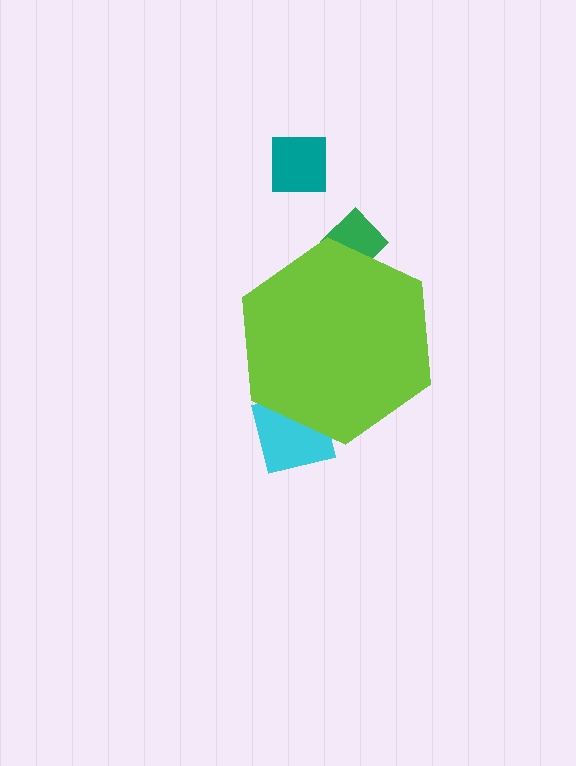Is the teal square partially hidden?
No, the teal square is fully visible.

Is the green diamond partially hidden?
Yes, the green diamond is partially hidden behind the lime hexagon.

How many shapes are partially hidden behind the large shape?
2 shapes are partially hidden.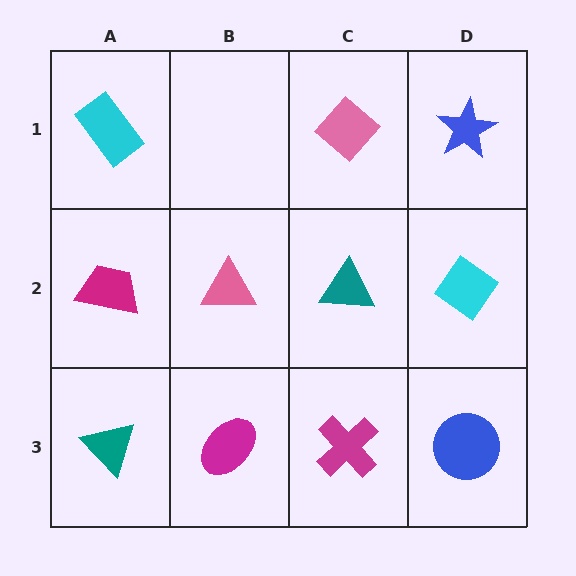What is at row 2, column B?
A pink triangle.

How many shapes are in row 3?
4 shapes.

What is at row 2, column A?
A magenta trapezoid.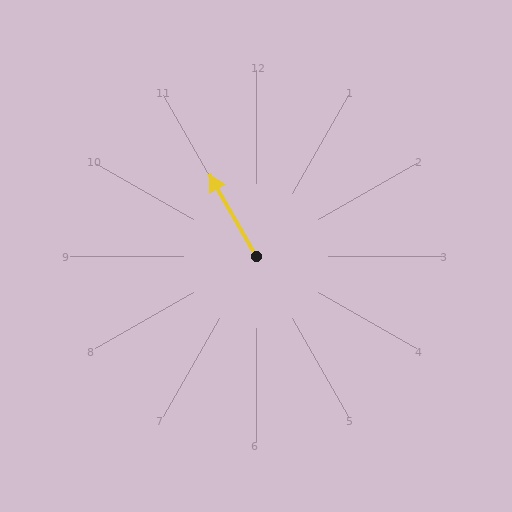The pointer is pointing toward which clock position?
Roughly 11 o'clock.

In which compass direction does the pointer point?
Northwest.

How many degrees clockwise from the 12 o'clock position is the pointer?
Approximately 330 degrees.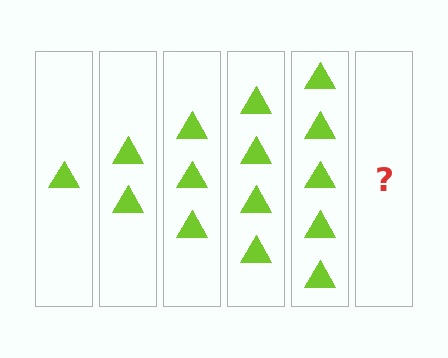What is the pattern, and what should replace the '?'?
The pattern is that each step adds one more triangle. The '?' should be 6 triangles.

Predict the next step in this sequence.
The next step is 6 triangles.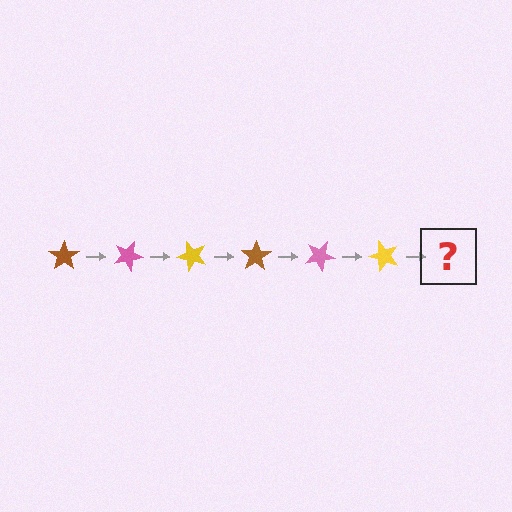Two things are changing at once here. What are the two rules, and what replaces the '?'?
The two rules are that it rotates 25 degrees each step and the color cycles through brown, pink, and yellow. The '?' should be a brown star, rotated 150 degrees from the start.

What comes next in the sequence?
The next element should be a brown star, rotated 150 degrees from the start.